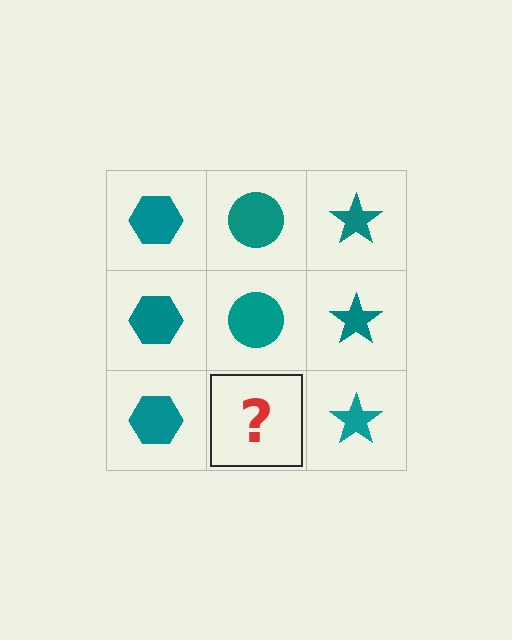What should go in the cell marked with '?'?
The missing cell should contain a teal circle.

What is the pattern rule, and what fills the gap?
The rule is that each column has a consistent shape. The gap should be filled with a teal circle.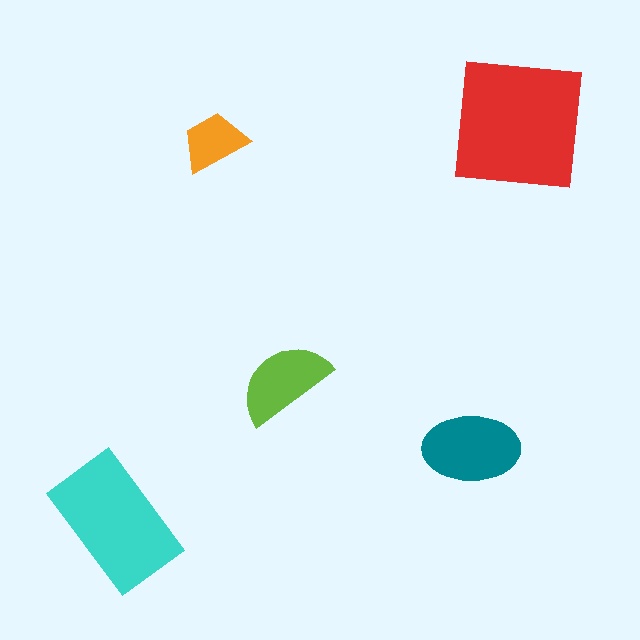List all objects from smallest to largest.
The orange trapezoid, the lime semicircle, the teal ellipse, the cyan rectangle, the red square.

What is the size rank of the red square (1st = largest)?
1st.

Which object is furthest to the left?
The cyan rectangle is leftmost.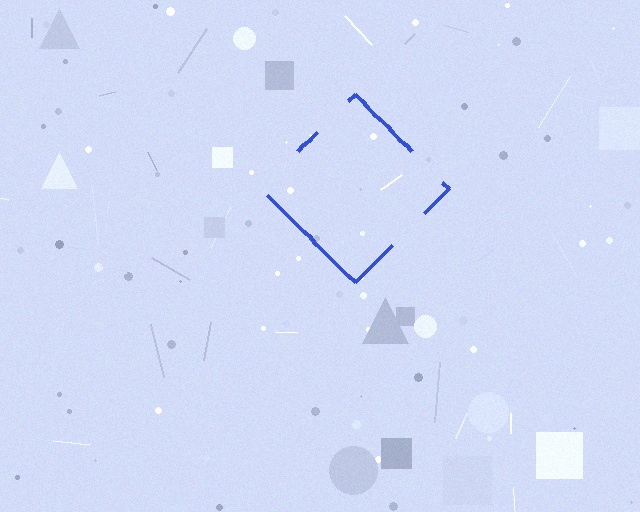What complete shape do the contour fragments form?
The contour fragments form a diamond.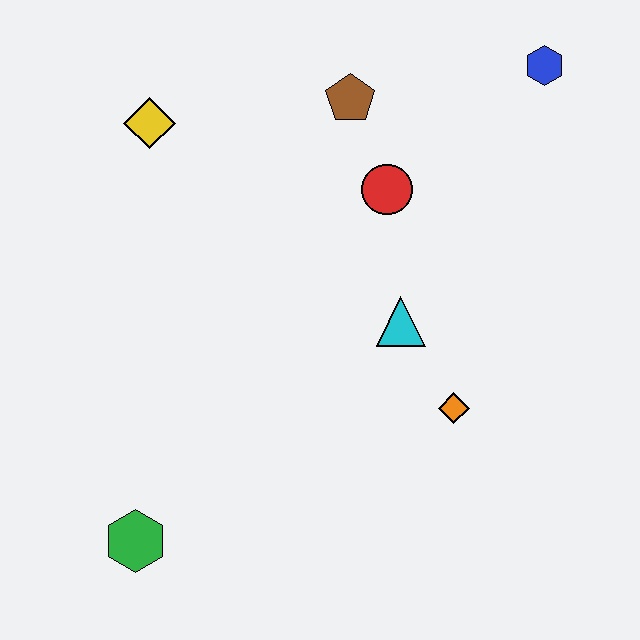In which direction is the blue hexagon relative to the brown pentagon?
The blue hexagon is to the right of the brown pentagon.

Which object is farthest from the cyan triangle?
The green hexagon is farthest from the cyan triangle.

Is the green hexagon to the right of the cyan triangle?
No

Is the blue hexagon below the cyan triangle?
No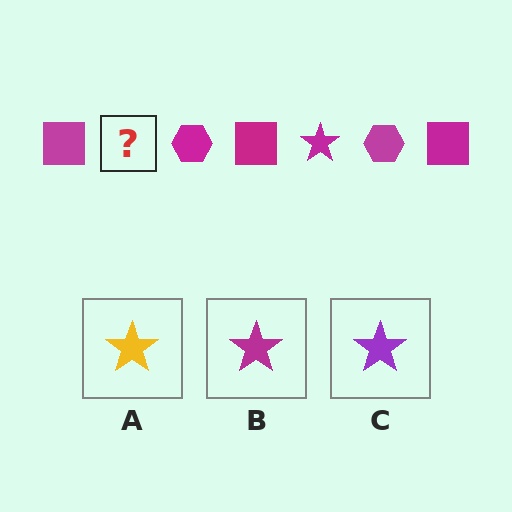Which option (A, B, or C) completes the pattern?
B.